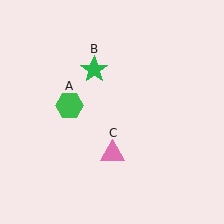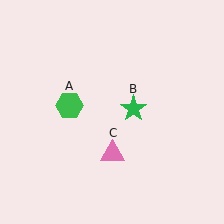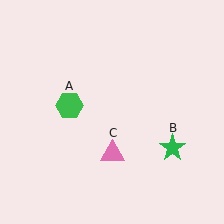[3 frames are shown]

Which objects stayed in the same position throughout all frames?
Green hexagon (object A) and pink triangle (object C) remained stationary.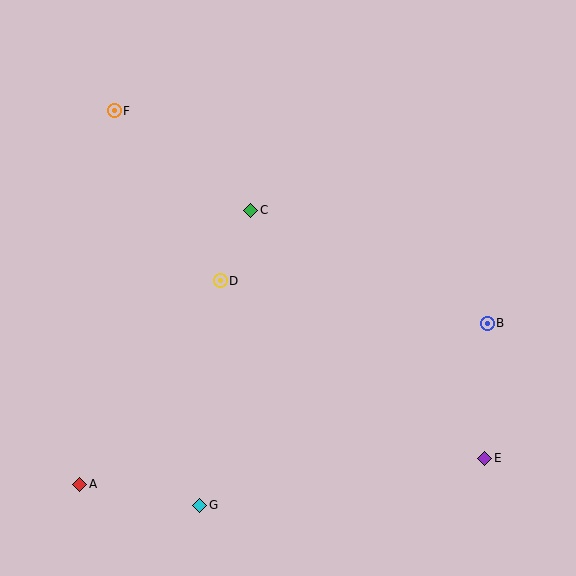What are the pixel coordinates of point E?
Point E is at (485, 458).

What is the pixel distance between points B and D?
The distance between B and D is 270 pixels.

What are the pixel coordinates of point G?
Point G is at (200, 505).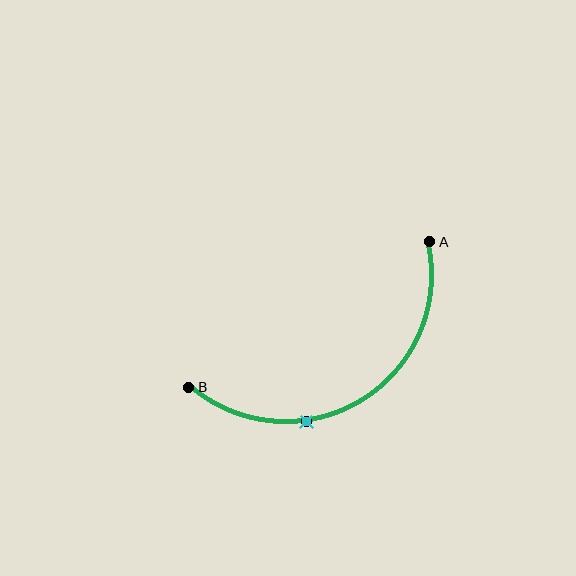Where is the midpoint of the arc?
The arc midpoint is the point on the curve farthest from the straight line joining A and B. It sits below that line.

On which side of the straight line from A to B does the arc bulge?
The arc bulges below the straight line connecting A and B.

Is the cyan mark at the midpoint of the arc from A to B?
No. The cyan mark lies on the arc but is closer to endpoint B. The arc midpoint would be at the point on the curve equidistant along the arc from both A and B.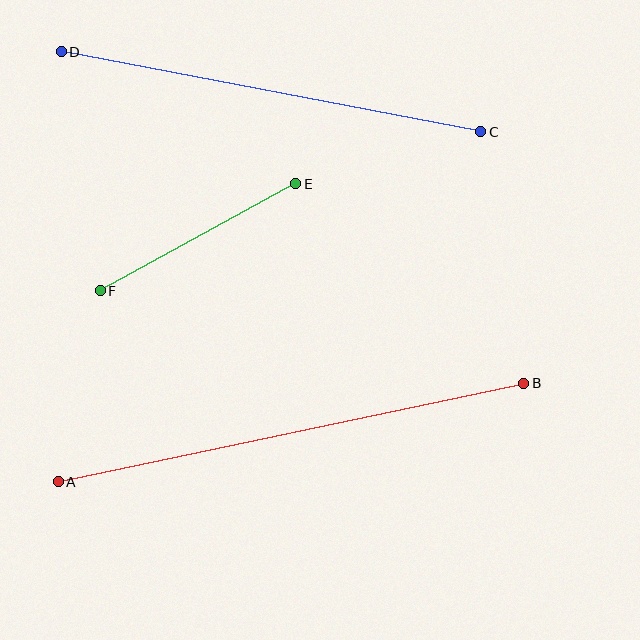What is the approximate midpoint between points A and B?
The midpoint is at approximately (291, 433) pixels.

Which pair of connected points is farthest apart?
Points A and B are farthest apart.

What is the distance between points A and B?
The distance is approximately 476 pixels.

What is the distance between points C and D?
The distance is approximately 427 pixels.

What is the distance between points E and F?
The distance is approximately 223 pixels.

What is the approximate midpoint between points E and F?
The midpoint is at approximately (198, 237) pixels.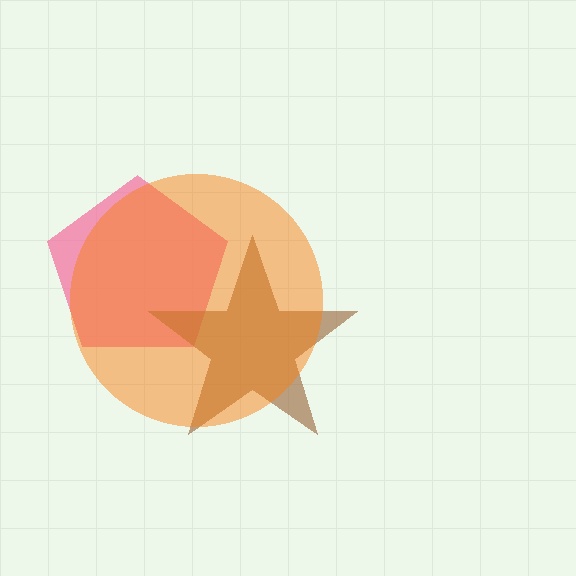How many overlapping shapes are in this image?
There are 3 overlapping shapes in the image.